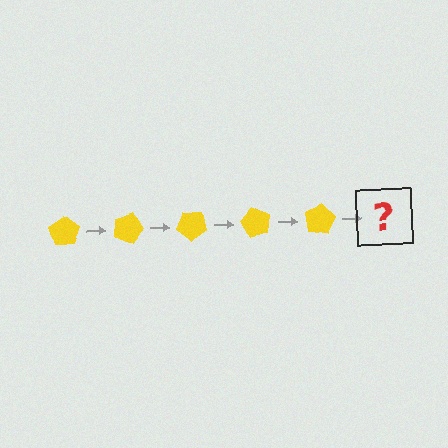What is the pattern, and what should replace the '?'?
The pattern is that the pentagon rotates 20 degrees each step. The '?' should be a yellow pentagon rotated 100 degrees.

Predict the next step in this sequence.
The next step is a yellow pentagon rotated 100 degrees.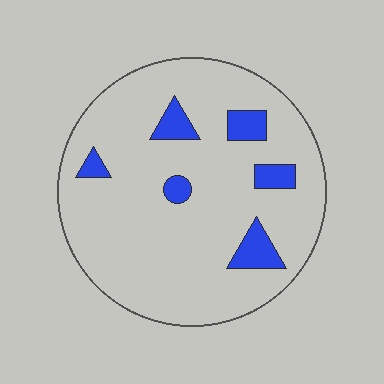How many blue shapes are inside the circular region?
6.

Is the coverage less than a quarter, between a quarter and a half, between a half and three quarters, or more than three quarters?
Less than a quarter.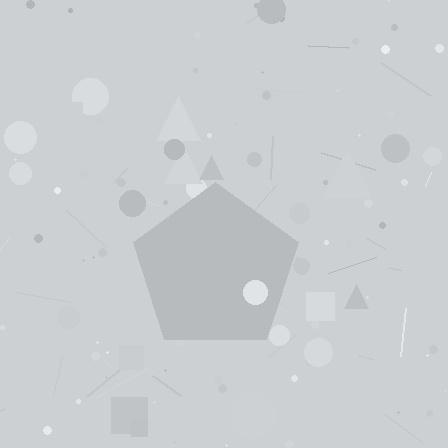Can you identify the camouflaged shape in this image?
The camouflaged shape is a pentagon.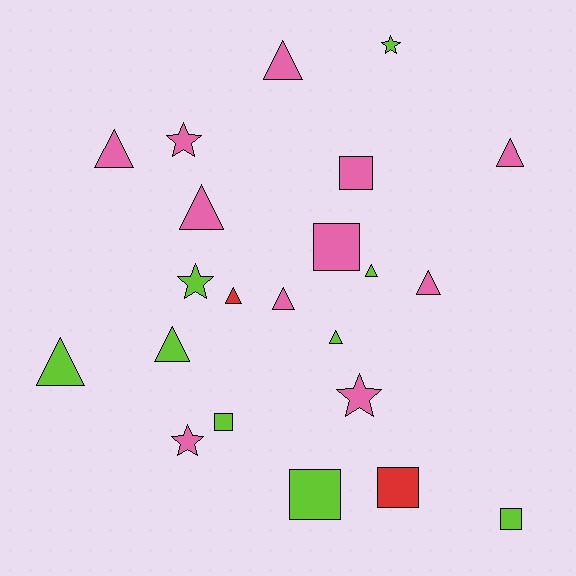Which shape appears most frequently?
Triangle, with 11 objects.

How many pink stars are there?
There are 3 pink stars.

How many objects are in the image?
There are 22 objects.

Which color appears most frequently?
Pink, with 11 objects.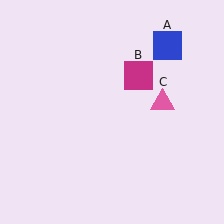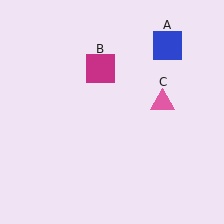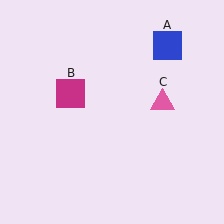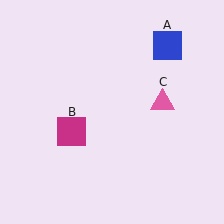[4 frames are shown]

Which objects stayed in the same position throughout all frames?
Blue square (object A) and pink triangle (object C) remained stationary.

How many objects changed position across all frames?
1 object changed position: magenta square (object B).